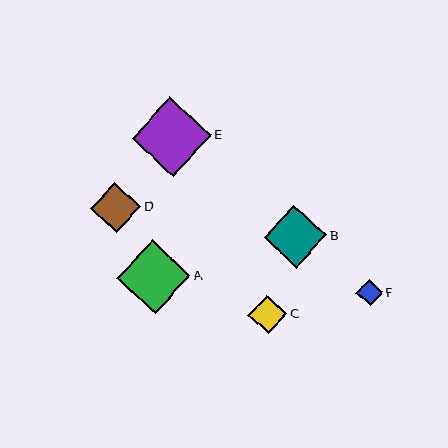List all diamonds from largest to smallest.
From largest to smallest: E, A, B, D, C, F.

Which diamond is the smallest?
Diamond F is the smallest with a size of approximately 27 pixels.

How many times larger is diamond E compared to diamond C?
Diamond E is approximately 2.0 times the size of diamond C.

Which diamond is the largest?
Diamond E is the largest with a size of approximately 79 pixels.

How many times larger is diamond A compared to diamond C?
Diamond A is approximately 1.9 times the size of diamond C.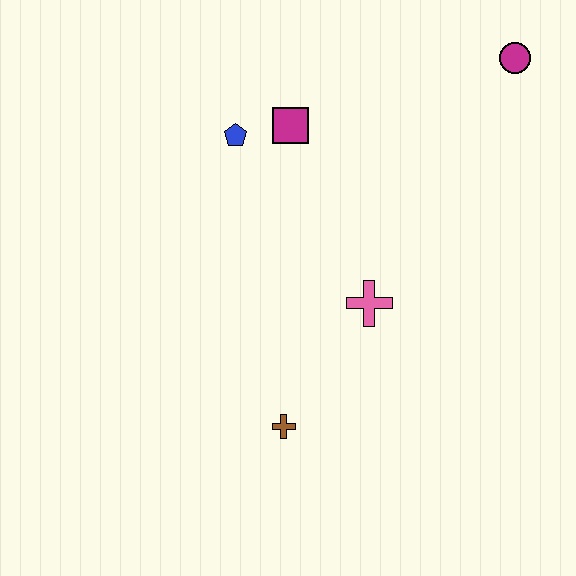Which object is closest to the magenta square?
The blue pentagon is closest to the magenta square.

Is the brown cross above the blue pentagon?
No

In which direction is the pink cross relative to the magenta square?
The pink cross is below the magenta square.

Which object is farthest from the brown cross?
The magenta circle is farthest from the brown cross.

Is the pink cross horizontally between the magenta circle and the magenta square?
Yes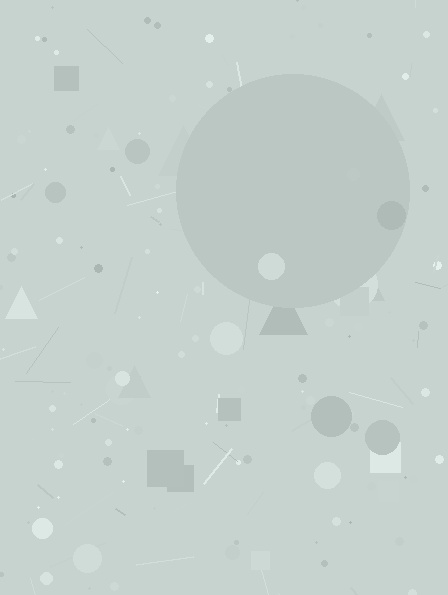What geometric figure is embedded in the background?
A circle is embedded in the background.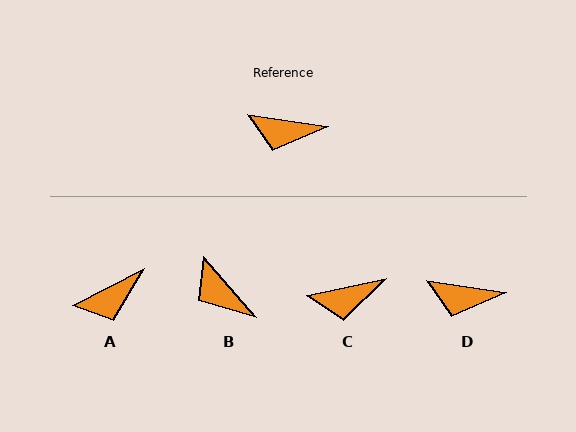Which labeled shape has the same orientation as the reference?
D.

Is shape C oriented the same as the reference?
No, it is off by about 21 degrees.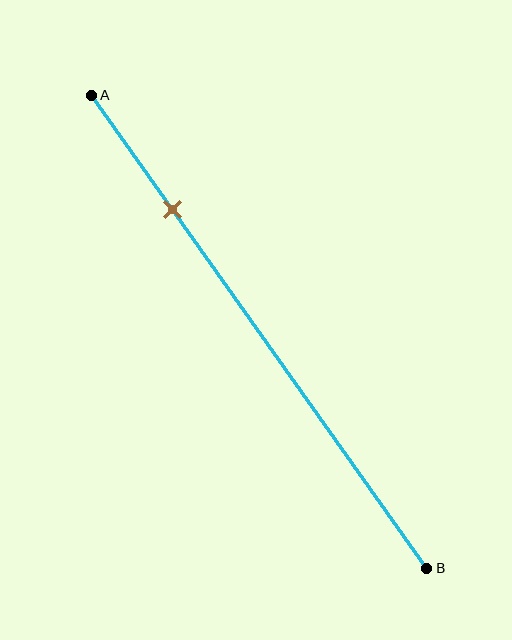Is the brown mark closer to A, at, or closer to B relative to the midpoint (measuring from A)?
The brown mark is closer to point A than the midpoint of segment AB.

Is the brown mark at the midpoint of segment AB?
No, the mark is at about 25% from A, not at the 50% midpoint.